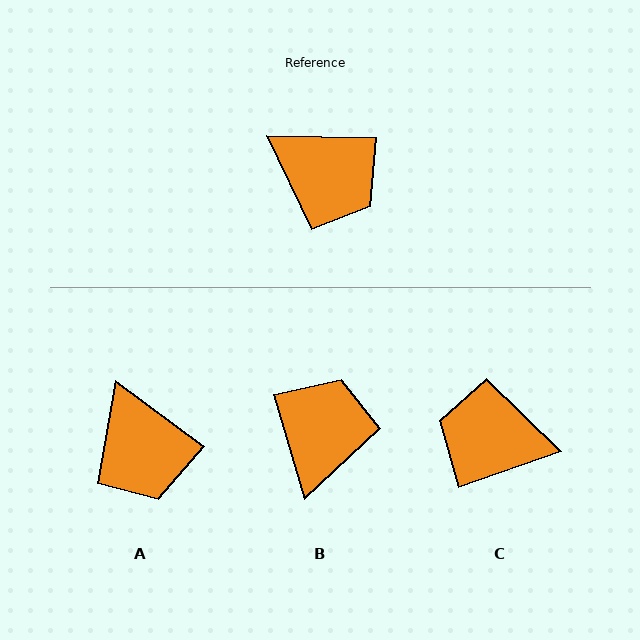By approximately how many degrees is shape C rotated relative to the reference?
Approximately 160 degrees clockwise.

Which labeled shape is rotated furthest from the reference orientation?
C, about 160 degrees away.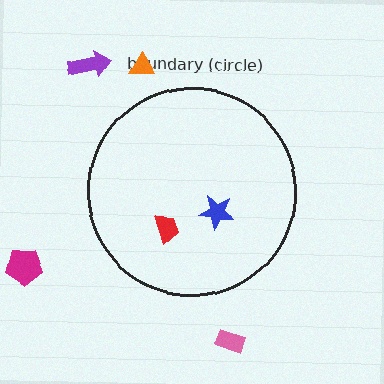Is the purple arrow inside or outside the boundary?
Outside.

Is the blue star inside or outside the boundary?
Inside.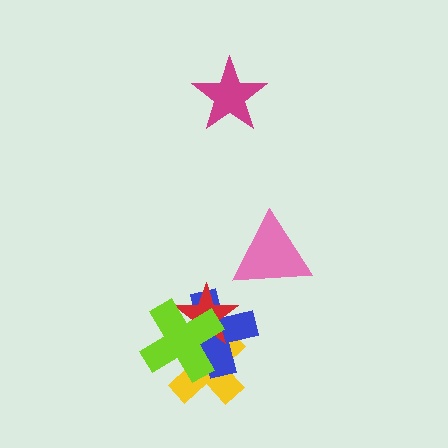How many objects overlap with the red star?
3 objects overlap with the red star.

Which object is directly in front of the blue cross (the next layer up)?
The red star is directly in front of the blue cross.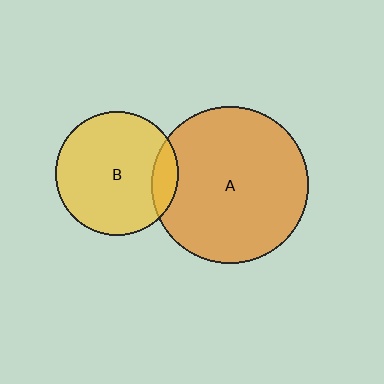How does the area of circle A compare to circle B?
Approximately 1.6 times.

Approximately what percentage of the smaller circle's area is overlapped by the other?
Approximately 10%.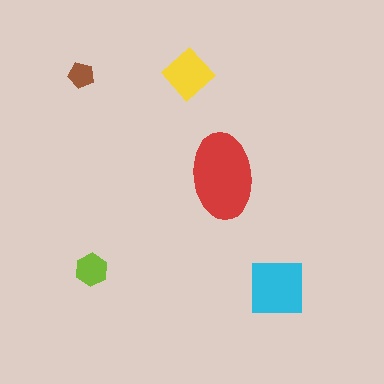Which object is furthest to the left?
The brown pentagon is leftmost.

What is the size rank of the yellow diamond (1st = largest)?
3rd.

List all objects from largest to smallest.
The red ellipse, the cyan square, the yellow diamond, the lime hexagon, the brown pentagon.